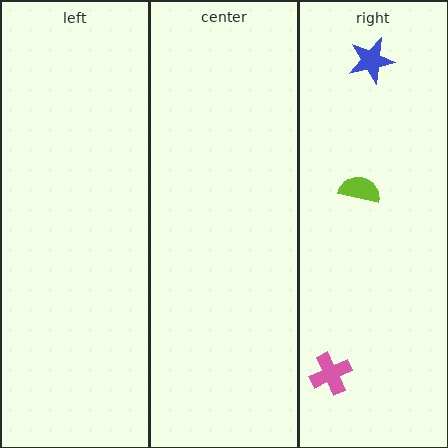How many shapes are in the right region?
3.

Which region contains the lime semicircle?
The right region.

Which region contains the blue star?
The right region.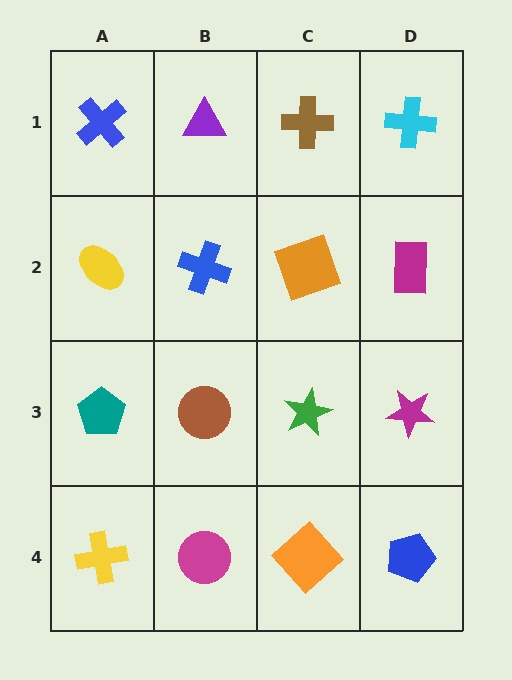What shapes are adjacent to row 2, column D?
A cyan cross (row 1, column D), a magenta star (row 3, column D), an orange square (row 2, column C).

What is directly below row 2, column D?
A magenta star.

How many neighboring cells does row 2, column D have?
3.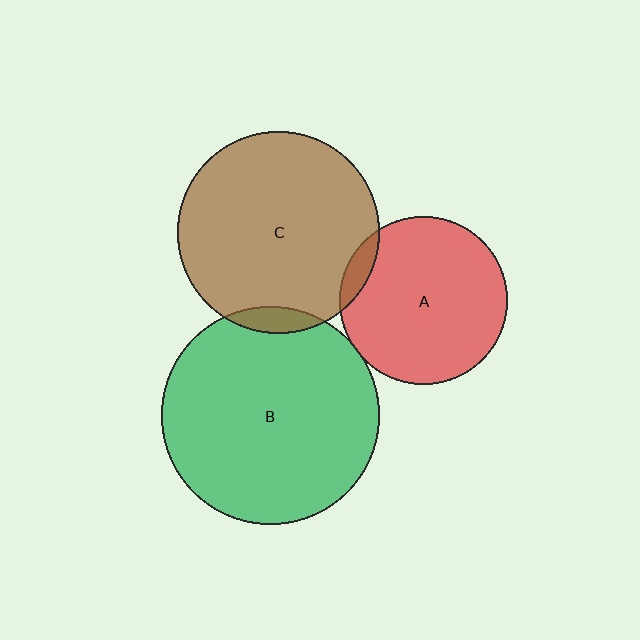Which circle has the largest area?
Circle B (green).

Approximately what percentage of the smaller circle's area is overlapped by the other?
Approximately 5%.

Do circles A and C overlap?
Yes.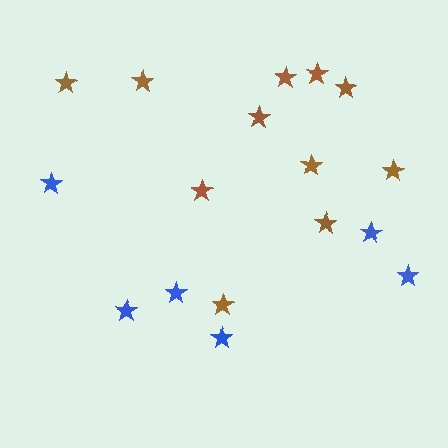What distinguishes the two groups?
There are 2 groups: one group of blue stars (6) and one group of brown stars (11).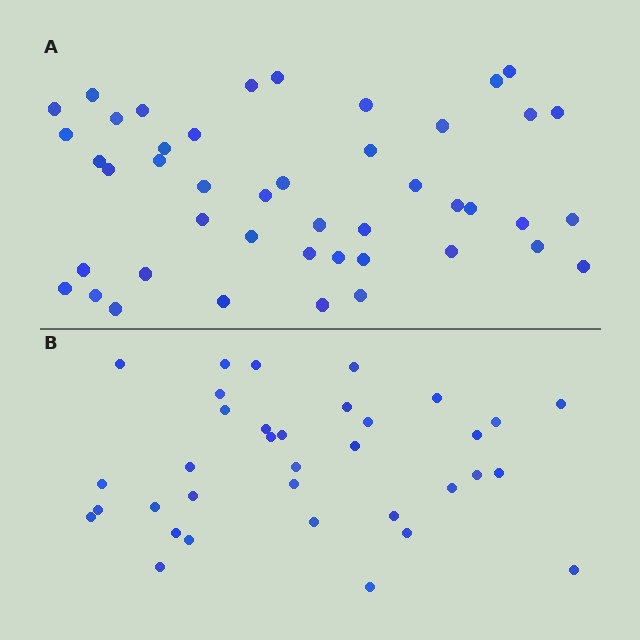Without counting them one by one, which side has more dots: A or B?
Region A (the top region) has more dots.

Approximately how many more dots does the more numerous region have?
Region A has roughly 10 or so more dots than region B.